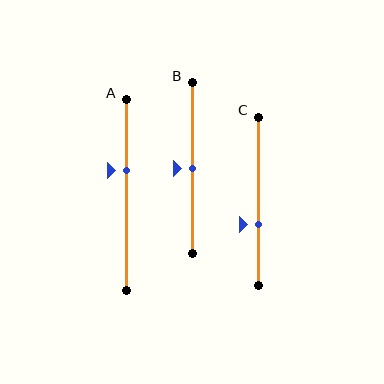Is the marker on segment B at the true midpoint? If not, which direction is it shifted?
Yes, the marker on segment B is at the true midpoint.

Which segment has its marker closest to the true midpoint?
Segment B has its marker closest to the true midpoint.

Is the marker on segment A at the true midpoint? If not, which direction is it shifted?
No, the marker on segment A is shifted upward by about 13% of the segment length.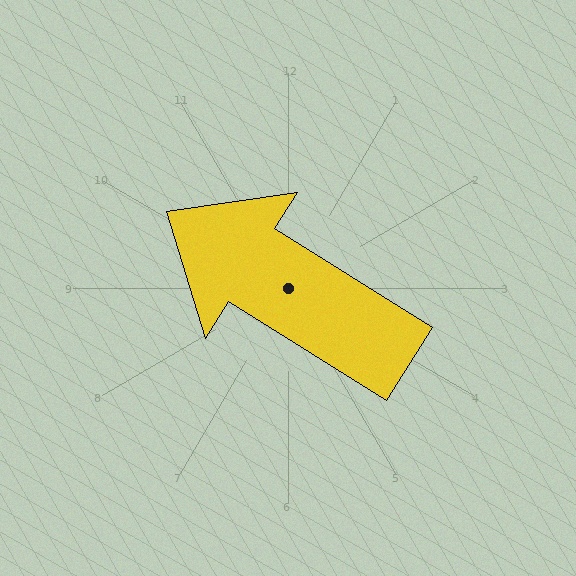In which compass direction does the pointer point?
Northwest.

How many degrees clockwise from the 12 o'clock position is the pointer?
Approximately 302 degrees.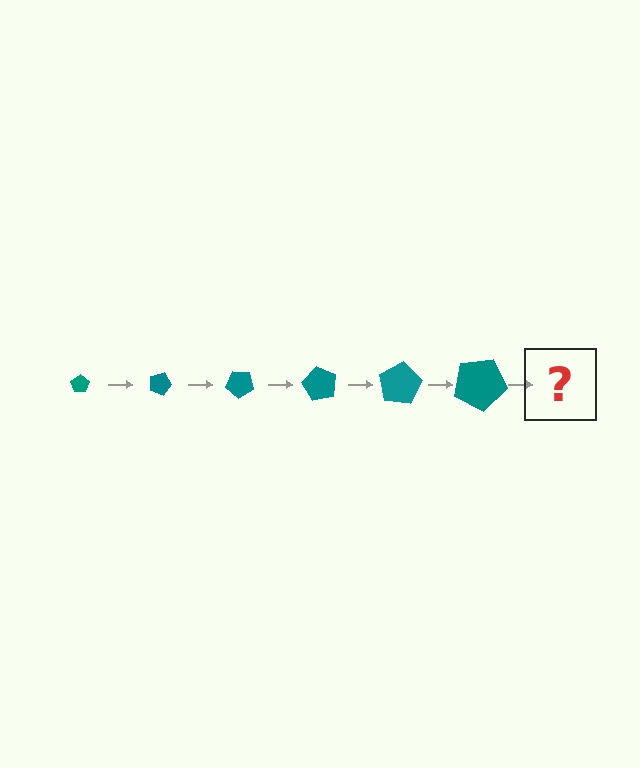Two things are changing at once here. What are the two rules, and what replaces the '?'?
The two rules are that the pentagon grows larger each step and it rotates 20 degrees each step. The '?' should be a pentagon, larger than the previous one and rotated 120 degrees from the start.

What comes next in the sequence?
The next element should be a pentagon, larger than the previous one and rotated 120 degrees from the start.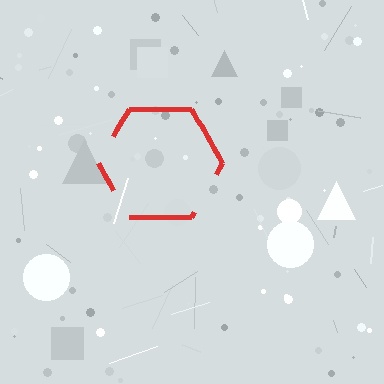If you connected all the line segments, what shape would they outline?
They would outline a hexagon.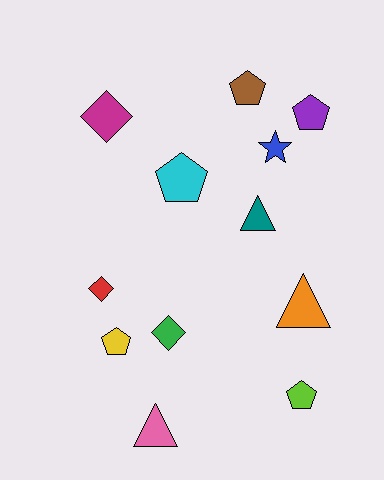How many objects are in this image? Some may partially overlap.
There are 12 objects.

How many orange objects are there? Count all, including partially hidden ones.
There is 1 orange object.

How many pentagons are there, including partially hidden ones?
There are 5 pentagons.